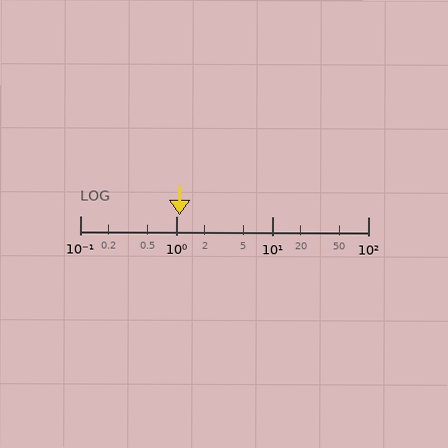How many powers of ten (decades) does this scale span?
The scale spans 3 decades, from 0.1 to 100.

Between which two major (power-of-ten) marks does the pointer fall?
The pointer is between 1 and 10.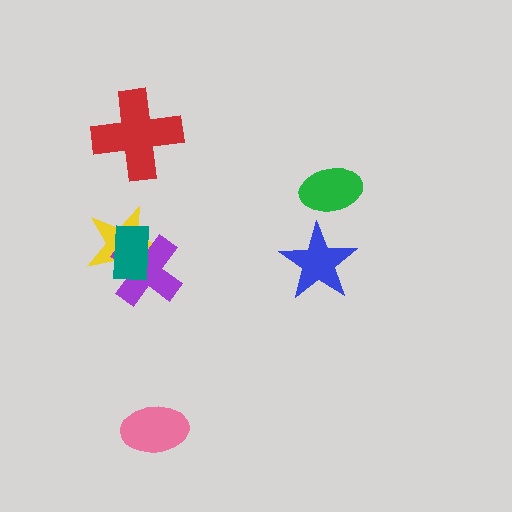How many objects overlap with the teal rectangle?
2 objects overlap with the teal rectangle.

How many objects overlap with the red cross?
0 objects overlap with the red cross.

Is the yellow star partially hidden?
Yes, it is partially covered by another shape.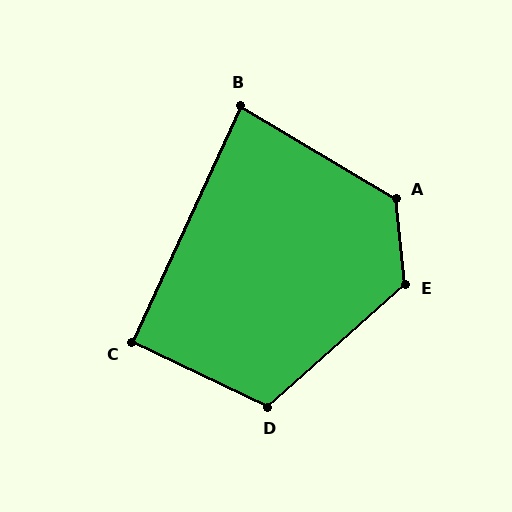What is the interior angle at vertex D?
Approximately 113 degrees (obtuse).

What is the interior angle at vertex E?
Approximately 126 degrees (obtuse).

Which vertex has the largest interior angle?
A, at approximately 127 degrees.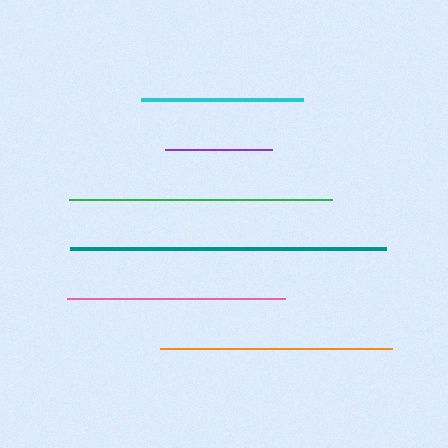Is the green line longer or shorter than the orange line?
The green line is longer than the orange line.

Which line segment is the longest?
The teal line is the longest at approximately 316 pixels.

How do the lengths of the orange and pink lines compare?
The orange and pink lines are approximately the same length.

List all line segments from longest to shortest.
From longest to shortest: teal, green, orange, pink, cyan, purple.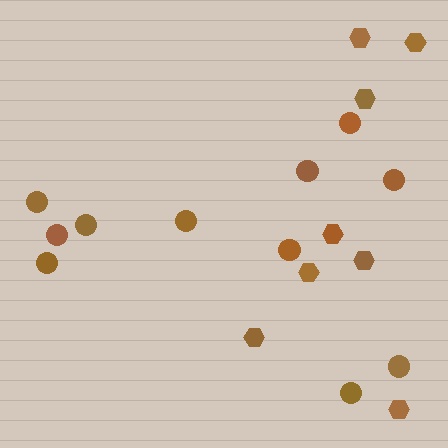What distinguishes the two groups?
There are 2 groups: one group of hexagons (8) and one group of circles (11).